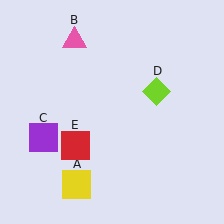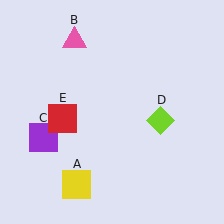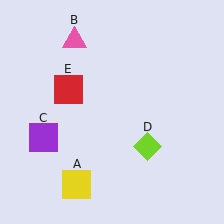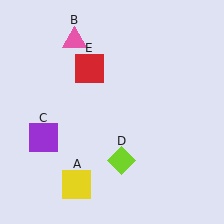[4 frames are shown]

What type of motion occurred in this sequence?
The lime diamond (object D), red square (object E) rotated clockwise around the center of the scene.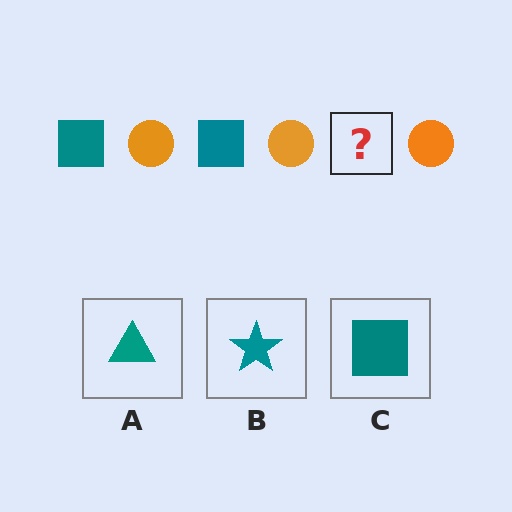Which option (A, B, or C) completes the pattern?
C.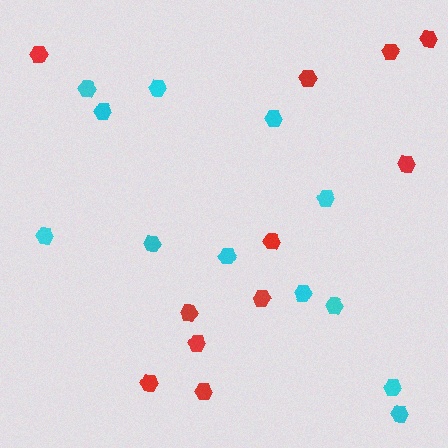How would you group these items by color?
There are 2 groups: one group of red hexagons (11) and one group of cyan hexagons (12).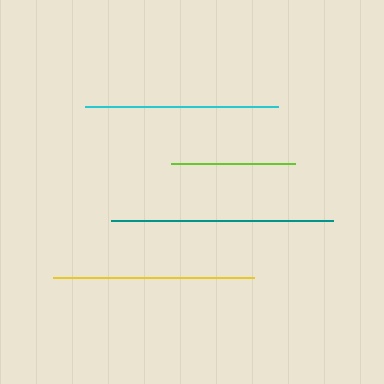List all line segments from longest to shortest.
From longest to shortest: teal, yellow, cyan, lime.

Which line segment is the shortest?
The lime line is the shortest at approximately 124 pixels.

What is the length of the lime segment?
The lime segment is approximately 124 pixels long.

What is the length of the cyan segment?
The cyan segment is approximately 194 pixels long.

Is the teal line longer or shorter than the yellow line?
The teal line is longer than the yellow line.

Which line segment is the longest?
The teal line is the longest at approximately 222 pixels.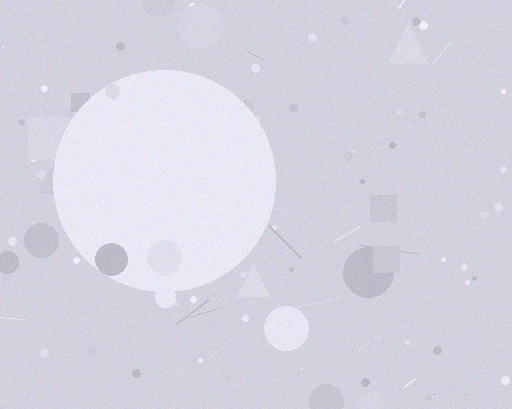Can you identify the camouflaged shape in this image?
The camouflaged shape is a circle.